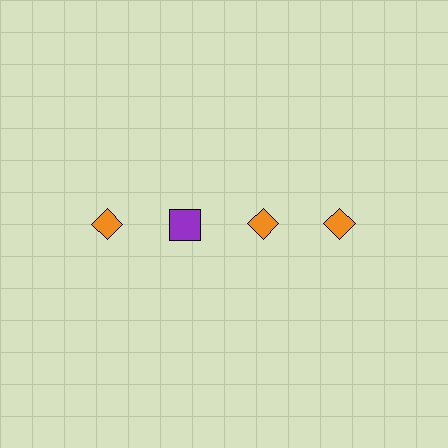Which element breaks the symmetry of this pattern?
The purple square in the top row, second from left column breaks the symmetry. All other shapes are orange diamonds.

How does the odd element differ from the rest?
It differs in both color (purple instead of orange) and shape (square instead of diamond).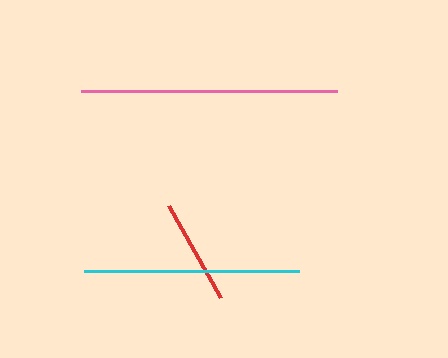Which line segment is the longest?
The pink line is the longest at approximately 256 pixels.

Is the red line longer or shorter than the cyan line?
The cyan line is longer than the red line.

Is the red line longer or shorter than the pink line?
The pink line is longer than the red line.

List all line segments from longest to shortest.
From longest to shortest: pink, cyan, red.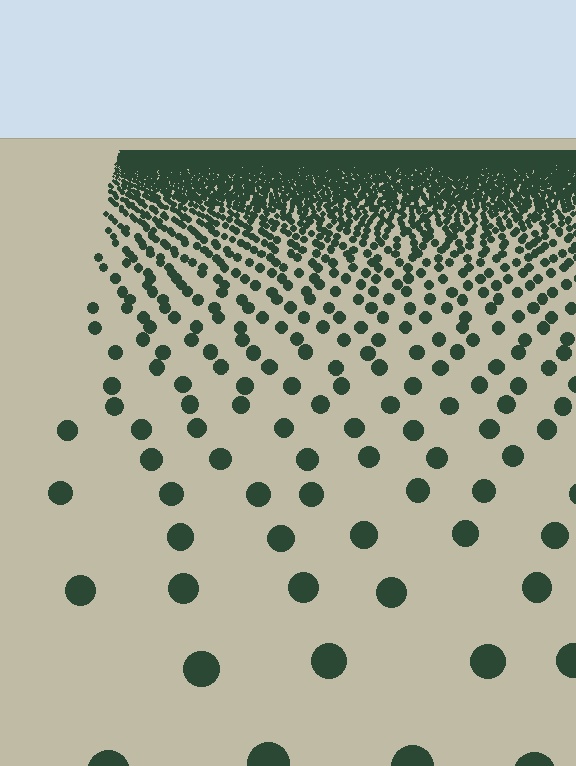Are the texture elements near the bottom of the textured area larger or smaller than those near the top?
Larger. Near the bottom, elements are closer to the viewer and appear at a bigger on-screen size.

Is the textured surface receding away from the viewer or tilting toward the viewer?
The surface is receding away from the viewer. Texture elements get smaller and denser toward the top.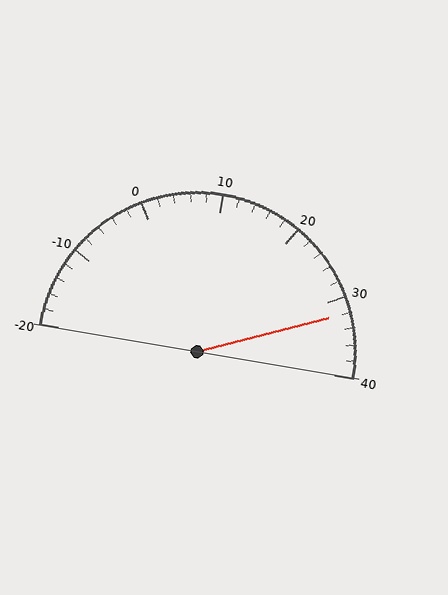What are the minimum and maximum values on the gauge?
The gauge ranges from -20 to 40.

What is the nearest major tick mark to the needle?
The nearest major tick mark is 30.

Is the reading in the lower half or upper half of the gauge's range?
The reading is in the upper half of the range (-20 to 40).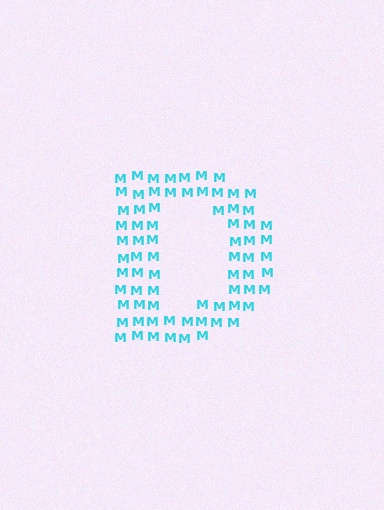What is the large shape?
The large shape is the letter D.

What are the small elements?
The small elements are letter M's.